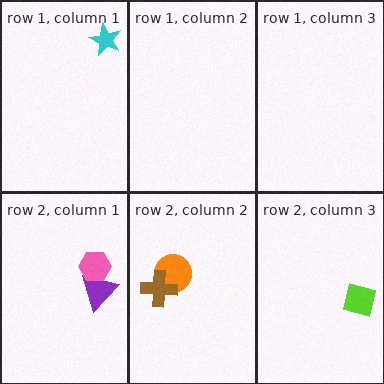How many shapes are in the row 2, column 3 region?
1.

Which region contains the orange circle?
The row 2, column 2 region.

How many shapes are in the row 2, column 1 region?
2.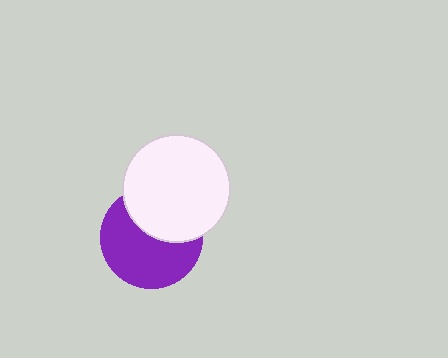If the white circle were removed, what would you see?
You would see the complete purple circle.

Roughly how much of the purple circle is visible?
About half of it is visible (roughly 61%).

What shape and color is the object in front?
The object in front is a white circle.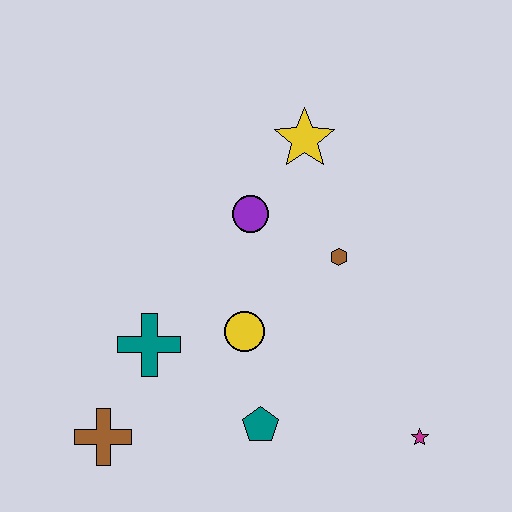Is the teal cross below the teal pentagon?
No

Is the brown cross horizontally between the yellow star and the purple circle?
No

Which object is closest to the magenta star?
The teal pentagon is closest to the magenta star.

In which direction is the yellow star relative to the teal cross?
The yellow star is above the teal cross.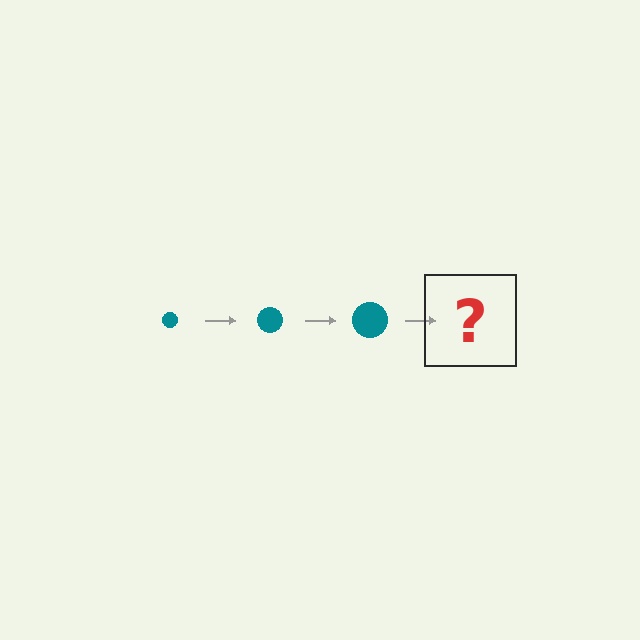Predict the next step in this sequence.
The next step is a teal circle, larger than the previous one.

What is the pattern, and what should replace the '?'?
The pattern is that the circle gets progressively larger each step. The '?' should be a teal circle, larger than the previous one.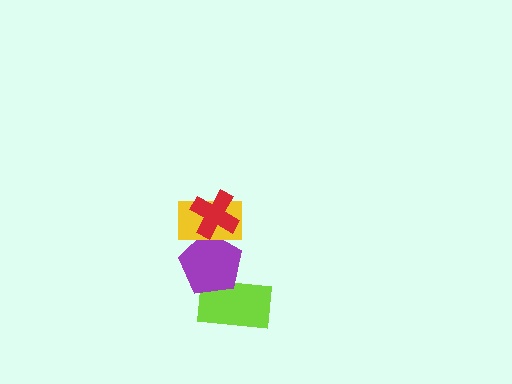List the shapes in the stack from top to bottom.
From top to bottom: the red cross, the yellow rectangle, the purple pentagon, the lime rectangle.